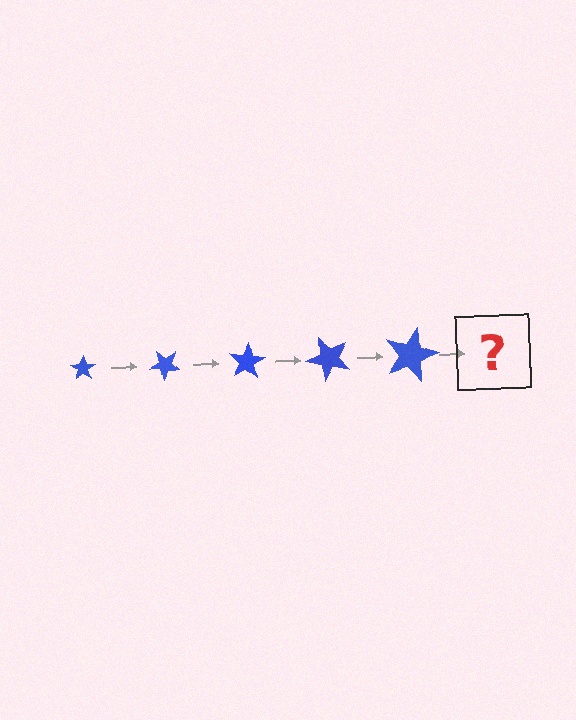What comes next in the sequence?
The next element should be a star, larger than the previous one and rotated 200 degrees from the start.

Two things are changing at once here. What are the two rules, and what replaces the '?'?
The two rules are that the star grows larger each step and it rotates 40 degrees each step. The '?' should be a star, larger than the previous one and rotated 200 degrees from the start.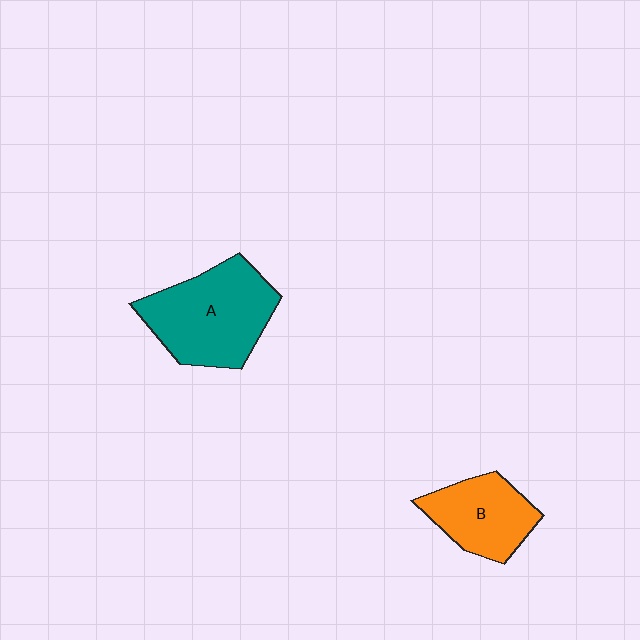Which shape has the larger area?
Shape A (teal).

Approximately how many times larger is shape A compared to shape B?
Approximately 1.5 times.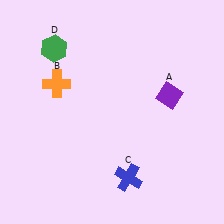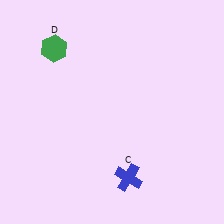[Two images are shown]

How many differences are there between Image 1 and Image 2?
There are 2 differences between the two images.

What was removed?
The orange cross (B), the purple diamond (A) were removed in Image 2.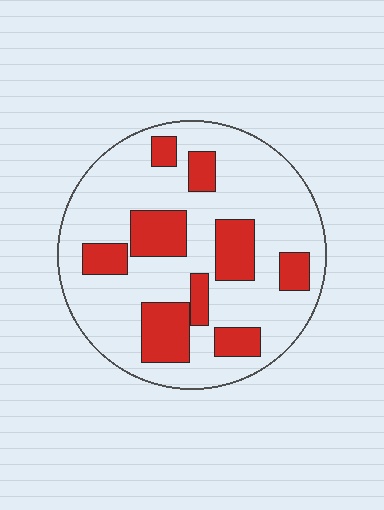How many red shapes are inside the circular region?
9.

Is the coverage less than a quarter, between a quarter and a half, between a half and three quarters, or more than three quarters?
Between a quarter and a half.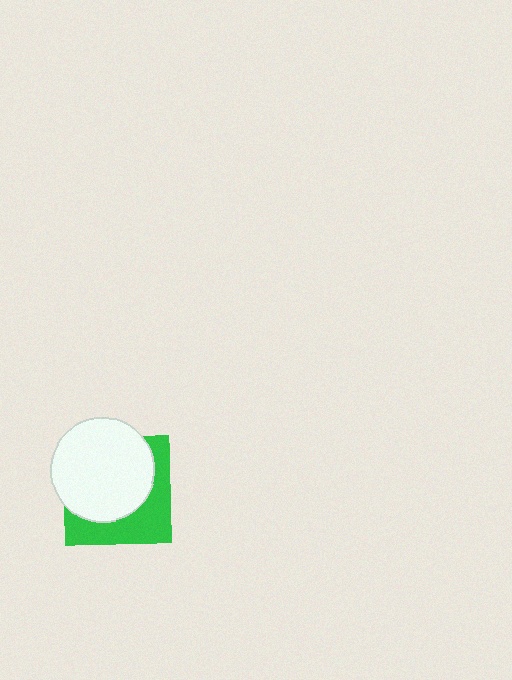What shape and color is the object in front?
The object in front is a white circle.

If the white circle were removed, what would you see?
You would see the complete green square.